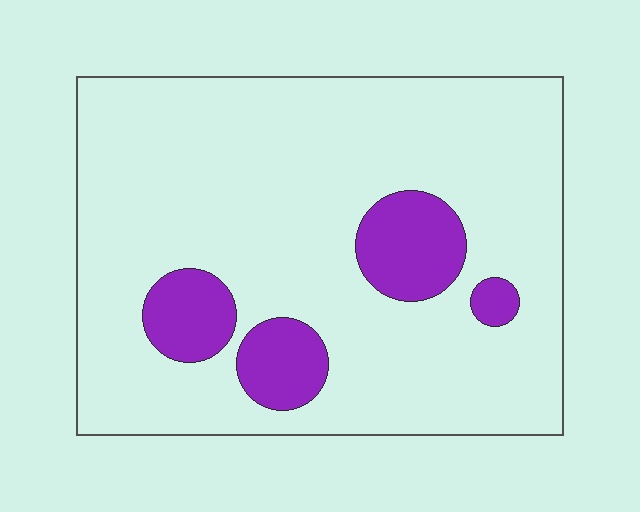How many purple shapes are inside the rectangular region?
4.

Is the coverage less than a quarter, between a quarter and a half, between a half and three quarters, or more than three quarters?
Less than a quarter.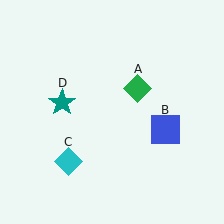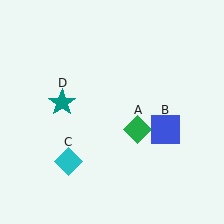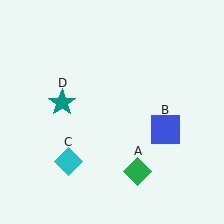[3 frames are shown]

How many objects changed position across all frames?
1 object changed position: green diamond (object A).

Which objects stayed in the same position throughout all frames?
Blue square (object B) and cyan diamond (object C) and teal star (object D) remained stationary.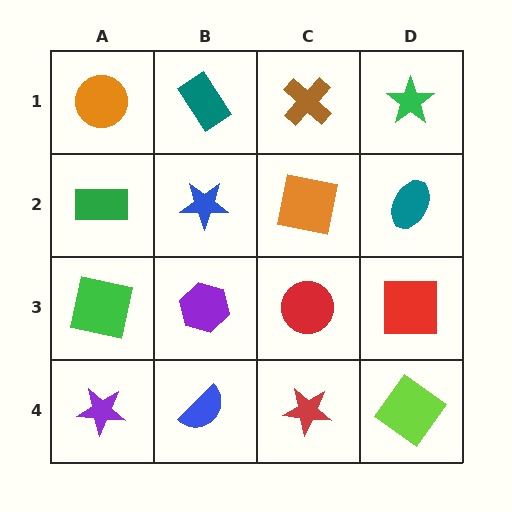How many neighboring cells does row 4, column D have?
2.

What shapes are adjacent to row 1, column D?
A teal ellipse (row 2, column D), a brown cross (row 1, column C).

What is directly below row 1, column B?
A blue star.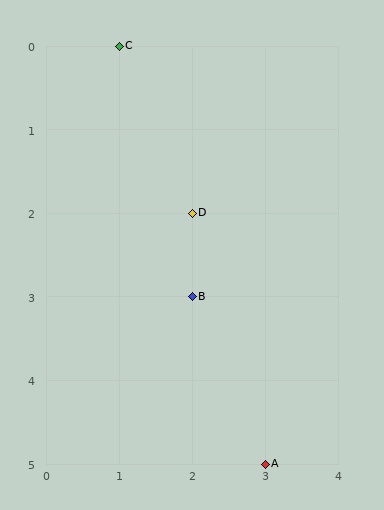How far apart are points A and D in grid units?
Points A and D are 1 column and 3 rows apart (about 3.2 grid units diagonally).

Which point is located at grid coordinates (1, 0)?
Point C is at (1, 0).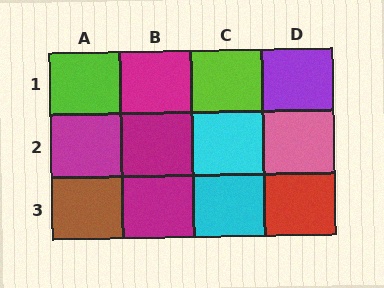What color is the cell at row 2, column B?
Magenta.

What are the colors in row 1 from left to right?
Lime, magenta, lime, purple.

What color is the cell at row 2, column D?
Pink.